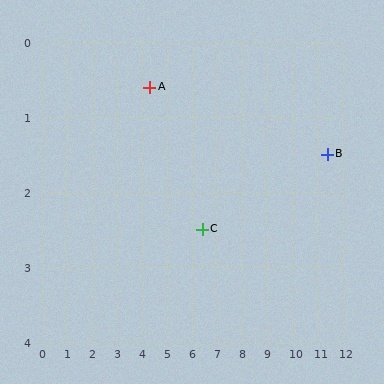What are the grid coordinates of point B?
Point B is at approximately (11.4, 1.5).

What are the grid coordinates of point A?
Point A is at approximately (4.3, 0.6).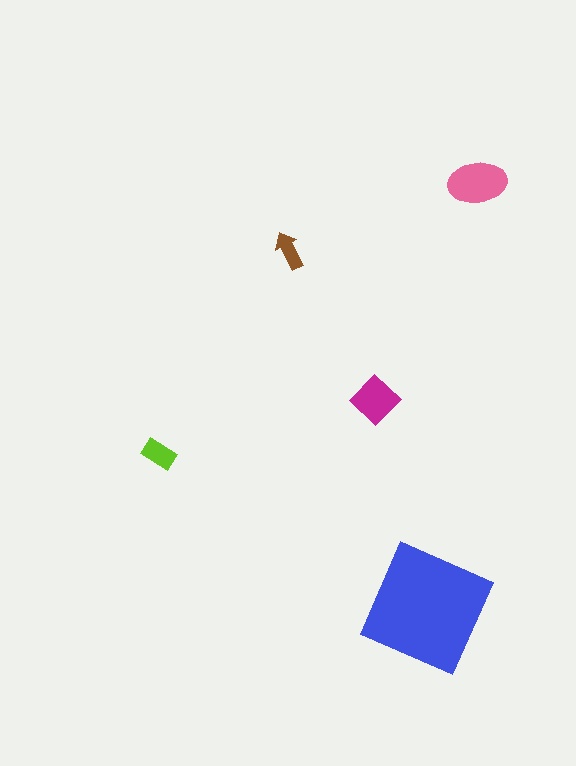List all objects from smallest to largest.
The brown arrow, the lime rectangle, the magenta diamond, the pink ellipse, the blue square.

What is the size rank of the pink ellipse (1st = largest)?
2nd.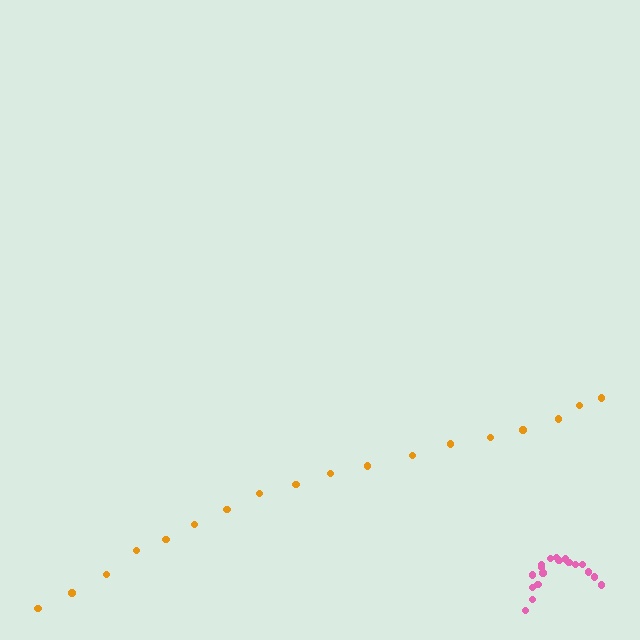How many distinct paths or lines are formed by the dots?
There are 2 distinct paths.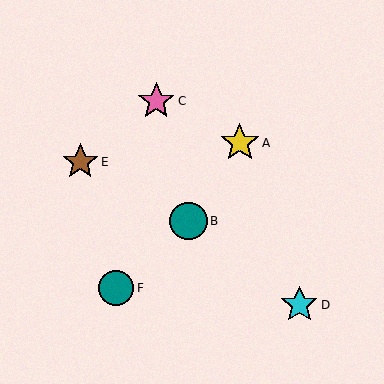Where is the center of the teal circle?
The center of the teal circle is at (188, 221).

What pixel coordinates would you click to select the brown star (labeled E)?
Click at (80, 162) to select the brown star E.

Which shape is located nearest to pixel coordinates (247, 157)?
The yellow star (labeled A) at (240, 143) is nearest to that location.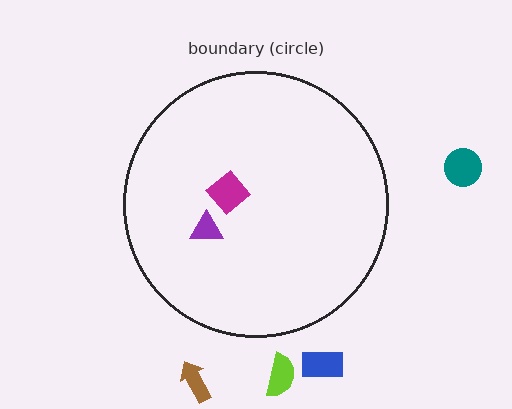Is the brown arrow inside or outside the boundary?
Outside.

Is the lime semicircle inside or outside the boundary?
Outside.